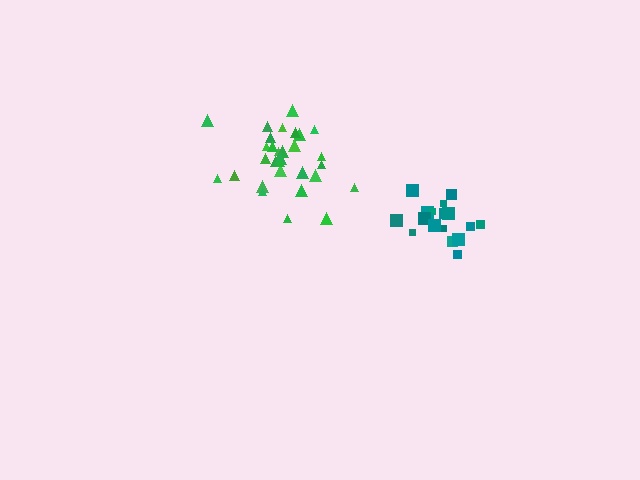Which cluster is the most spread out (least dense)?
Teal.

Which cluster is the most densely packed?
Green.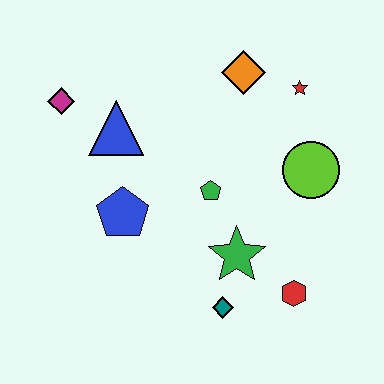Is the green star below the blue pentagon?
Yes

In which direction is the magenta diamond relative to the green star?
The magenta diamond is to the left of the green star.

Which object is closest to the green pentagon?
The green star is closest to the green pentagon.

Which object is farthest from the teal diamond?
The magenta diamond is farthest from the teal diamond.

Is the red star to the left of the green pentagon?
No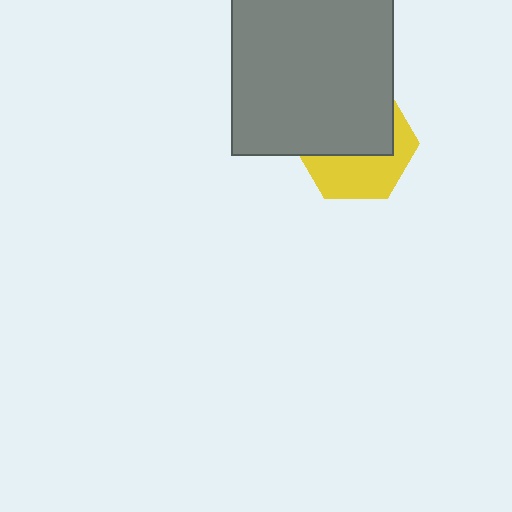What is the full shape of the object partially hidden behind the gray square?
The partially hidden object is a yellow hexagon.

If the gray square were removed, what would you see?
You would see the complete yellow hexagon.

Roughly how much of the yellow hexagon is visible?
A small part of it is visible (roughly 45%).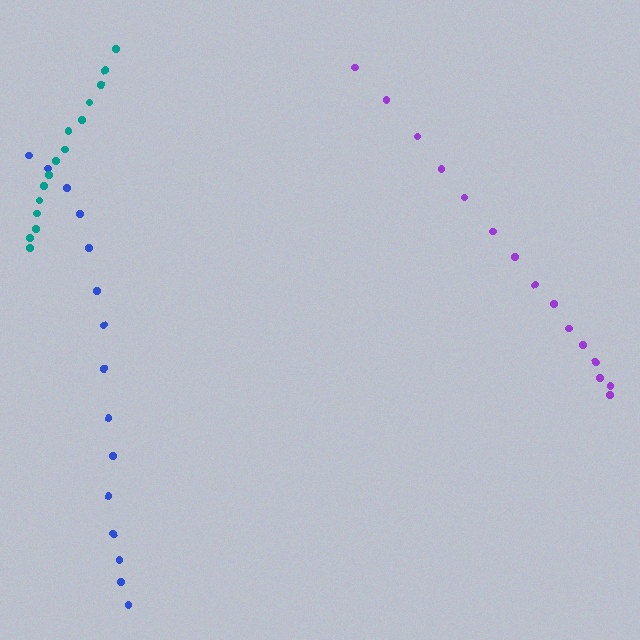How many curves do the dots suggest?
There are 3 distinct paths.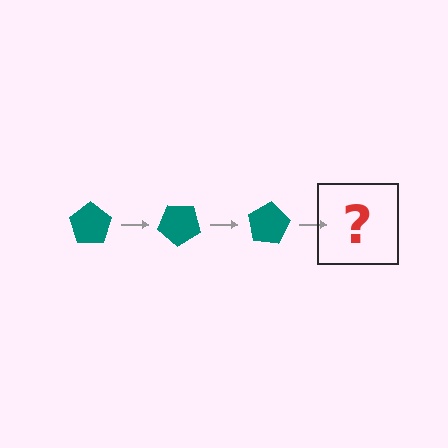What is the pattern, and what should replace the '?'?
The pattern is that the pentagon rotates 40 degrees each step. The '?' should be a teal pentagon rotated 120 degrees.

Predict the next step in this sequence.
The next step is a teal pentagon rotated 120 degrees.